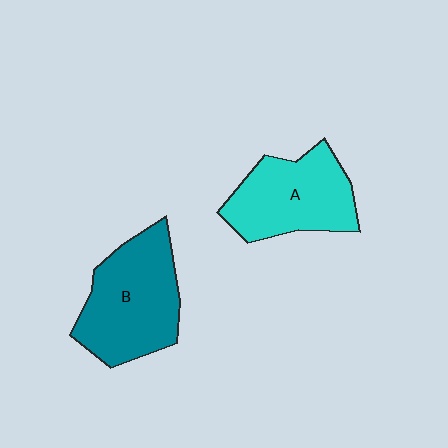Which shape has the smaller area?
Shape A (cyan).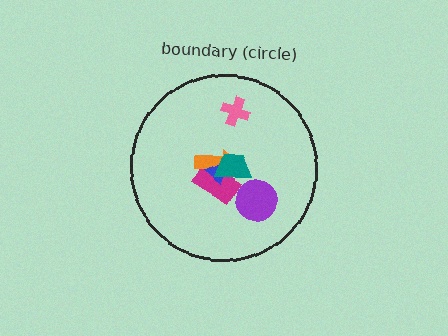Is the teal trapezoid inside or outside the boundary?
Inside.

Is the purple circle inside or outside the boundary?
Inside.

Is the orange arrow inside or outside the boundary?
Inside.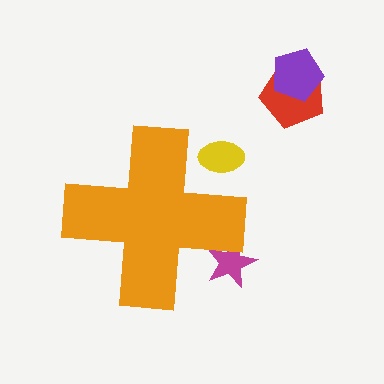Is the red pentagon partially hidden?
No, the red pentagon is fully visible.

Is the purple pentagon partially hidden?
No, the purple pentagon is fully visible.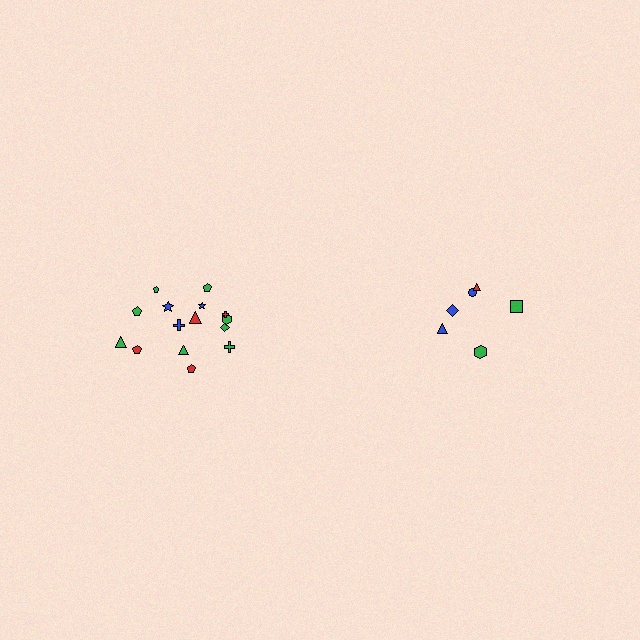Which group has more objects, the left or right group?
The left group.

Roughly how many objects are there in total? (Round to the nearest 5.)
Roughly 20 objects in total.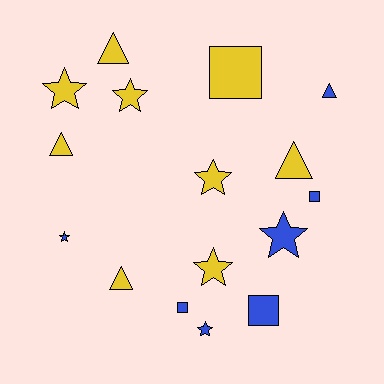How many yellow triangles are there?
There are 4 yellow triangles.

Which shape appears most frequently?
Star, with 7 objects.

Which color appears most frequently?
Yellow, with 9 objects.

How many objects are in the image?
There are 16 objects.